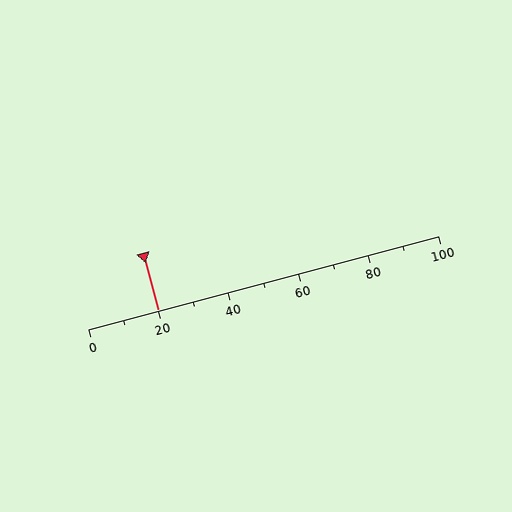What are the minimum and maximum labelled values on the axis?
The axis runs from 0 to 100.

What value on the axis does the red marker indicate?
The marker indicates approximately 20.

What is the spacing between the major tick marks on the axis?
The major ticks are spaced 20 apart.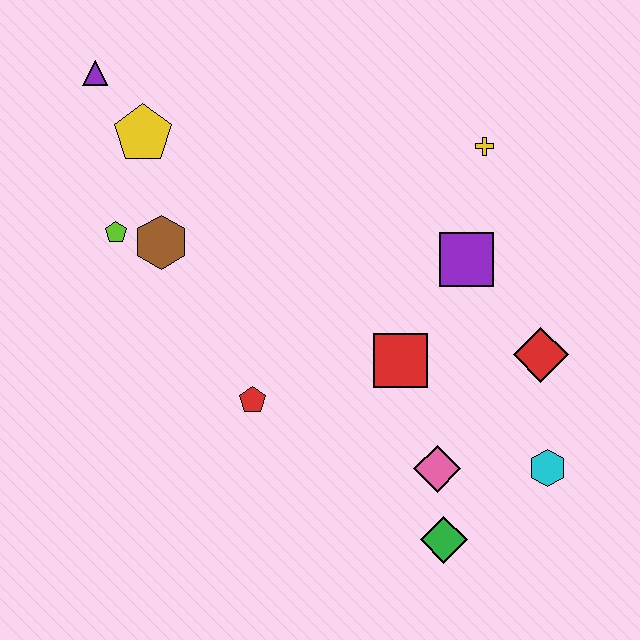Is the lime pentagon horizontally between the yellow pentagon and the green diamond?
No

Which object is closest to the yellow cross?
The purple square is closest to the yellow cross.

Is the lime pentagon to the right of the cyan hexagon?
No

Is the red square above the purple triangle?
No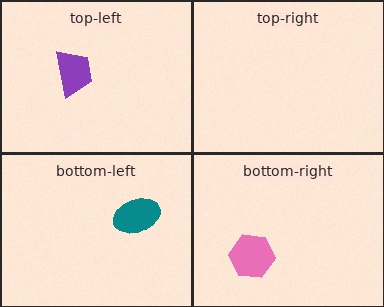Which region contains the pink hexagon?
The bottom-right region.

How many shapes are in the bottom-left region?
1.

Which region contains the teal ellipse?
The bottom-left region.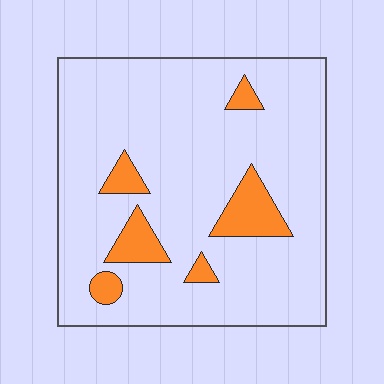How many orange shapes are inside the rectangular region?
6.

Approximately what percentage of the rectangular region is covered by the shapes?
Approximately 10%.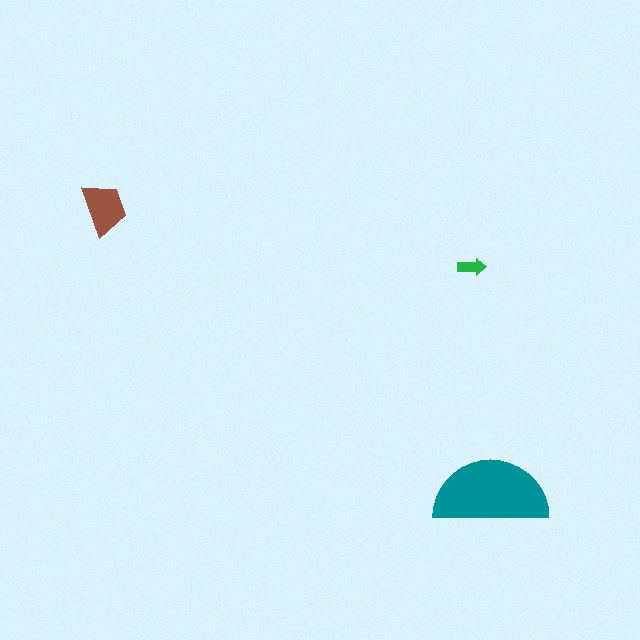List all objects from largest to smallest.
The teal semicircle, the brown trapezoid, the green arrow.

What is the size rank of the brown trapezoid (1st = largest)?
2nd.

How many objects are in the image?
There are 3 objects in the image.